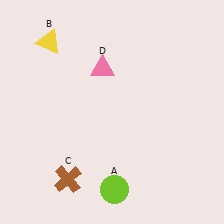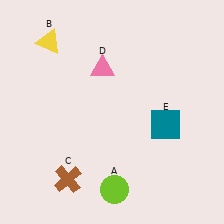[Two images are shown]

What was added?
A teal square (E) was added in Image 2.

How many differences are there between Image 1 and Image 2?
There is 1 difference between the two images.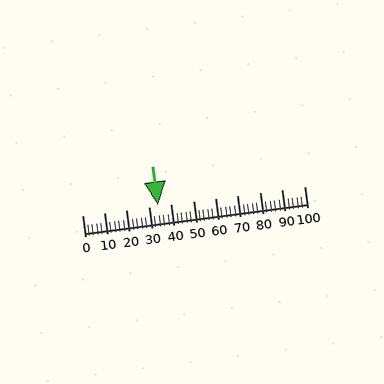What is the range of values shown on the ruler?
The ruler shows values from 0 to 100.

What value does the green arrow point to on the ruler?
The green arrow points to approximately 34.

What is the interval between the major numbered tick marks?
The major tick marks are spaced 10 units apart.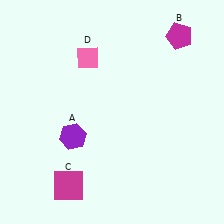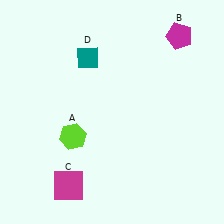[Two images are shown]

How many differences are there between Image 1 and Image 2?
There are 2 differences between the two images.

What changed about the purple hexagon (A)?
In Image 1, A is purple. In Image 2, it changed to lime.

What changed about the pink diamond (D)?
In Image 1, D is pink. In Image 2, it changed to teal.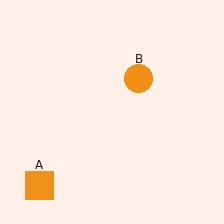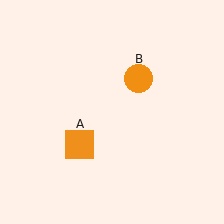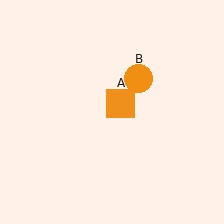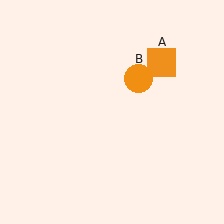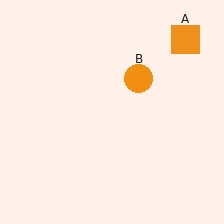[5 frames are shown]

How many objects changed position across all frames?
1 object changed position: orange square (object A).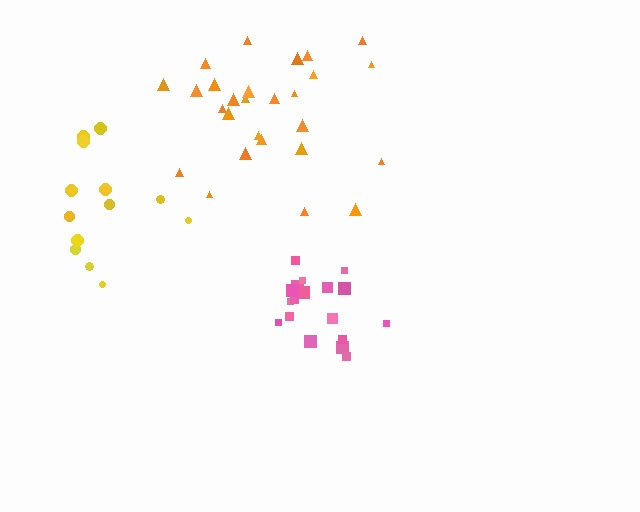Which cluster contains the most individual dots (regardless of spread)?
Orange (27).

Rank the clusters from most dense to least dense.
pink, orange, yellow.